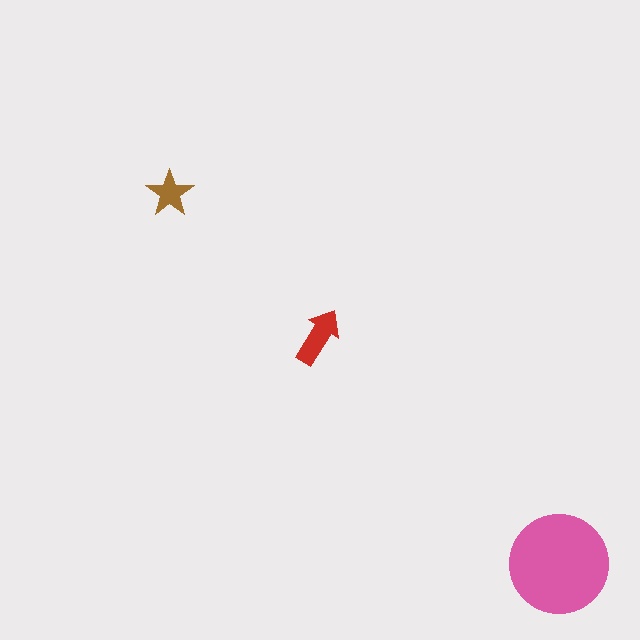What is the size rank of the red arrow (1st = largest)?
2nd.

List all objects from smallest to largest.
The brown star, the red arrow, the pink circle.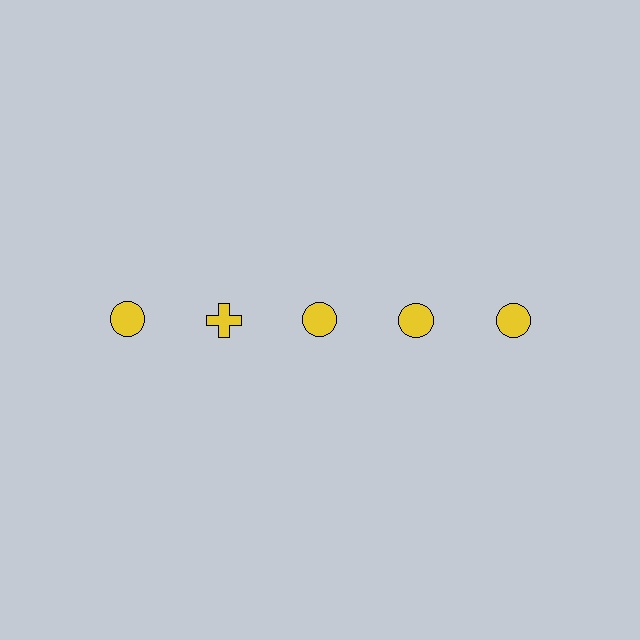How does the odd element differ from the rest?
It has a different shape: cross instead of circle.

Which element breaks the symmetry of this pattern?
The yellow cross in the top row, second from left column breaks the symmetry. All other shapes are yellow circles.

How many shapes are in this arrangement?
There are 5 shapes arranged in a grid pattern.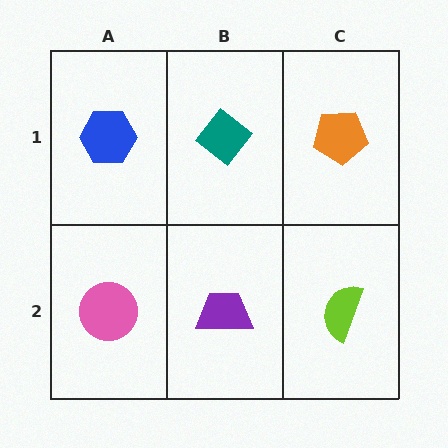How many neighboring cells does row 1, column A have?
2.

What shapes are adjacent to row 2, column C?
An orange pentagon (row 1, column C), a purple trapezoid (row 2, column B).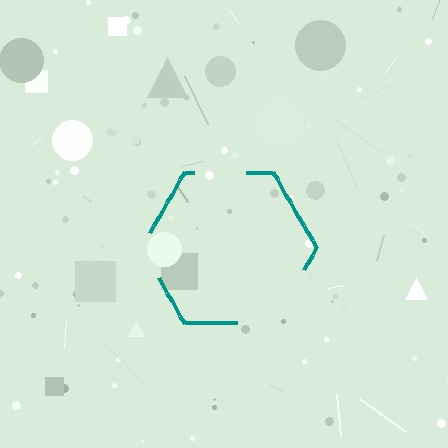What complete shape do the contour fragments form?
The contour fragments form a hexagon.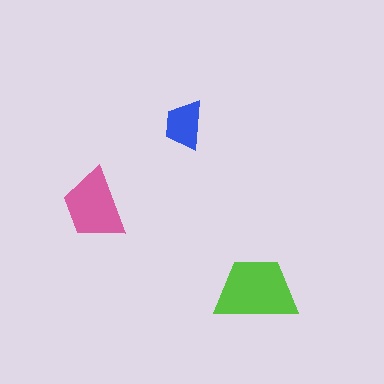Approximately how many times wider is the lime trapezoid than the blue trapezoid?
About 1.5 times wider.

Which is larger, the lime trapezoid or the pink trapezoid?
The lime one.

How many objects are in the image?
There are 3 objects in the image.